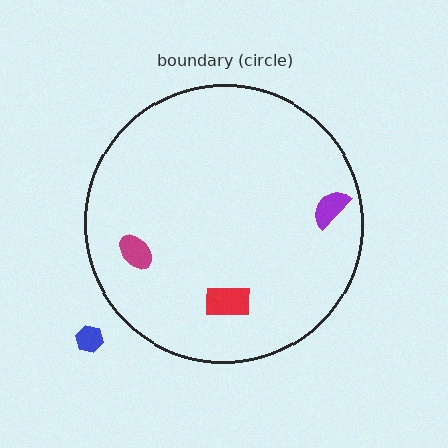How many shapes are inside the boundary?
3 inside, 1 outside.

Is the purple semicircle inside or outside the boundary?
Inside.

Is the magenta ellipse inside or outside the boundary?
Inside.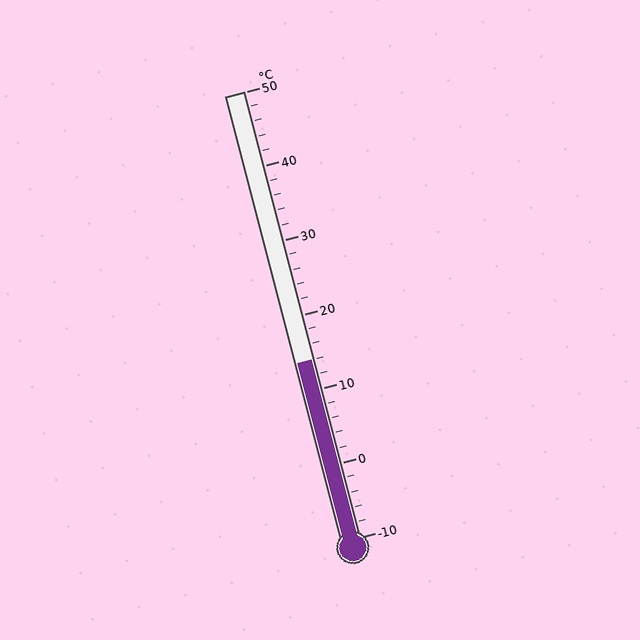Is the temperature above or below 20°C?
The temperature is below 20°C.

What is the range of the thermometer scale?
The thermometer scale ranges from -10°C to 50°C.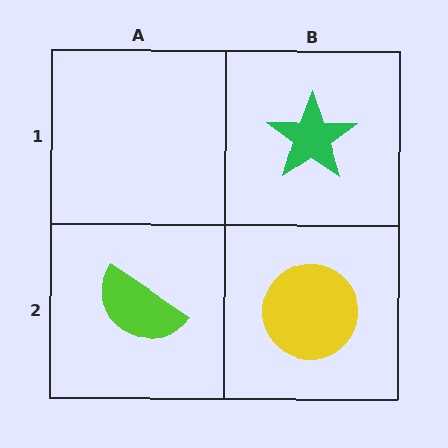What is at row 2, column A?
A lime semicircle.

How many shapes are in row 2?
2 shapes.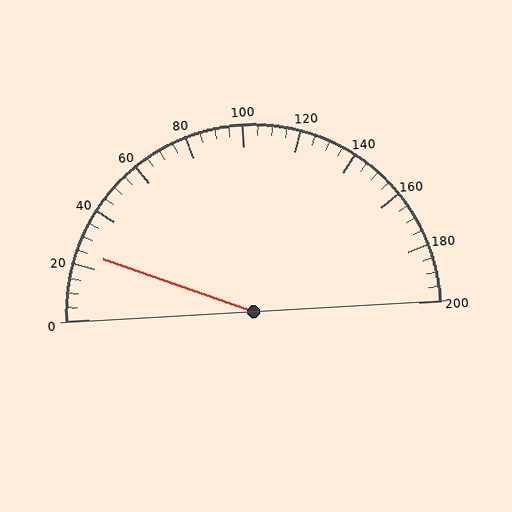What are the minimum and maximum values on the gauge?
The gauge ranges from 0 to 200.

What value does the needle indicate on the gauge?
The needle indicates approximately 25.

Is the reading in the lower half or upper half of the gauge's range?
The reading is in the lower half of the range (0 to 200).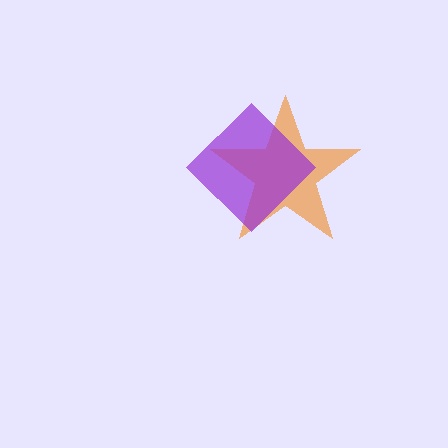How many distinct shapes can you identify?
There are 2 distinct shapes: an orange star, a purple diamond.